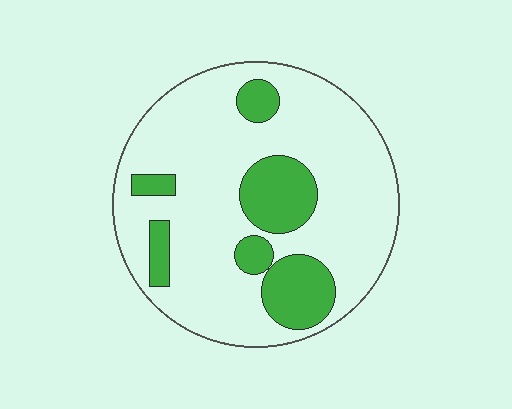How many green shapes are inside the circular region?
6.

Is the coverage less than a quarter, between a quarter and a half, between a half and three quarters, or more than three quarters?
Less than a quarter.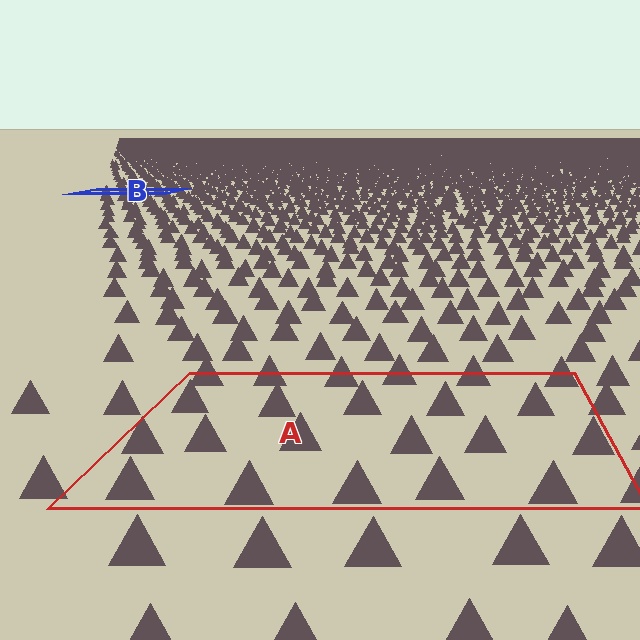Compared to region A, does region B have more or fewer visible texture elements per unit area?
Region B has more texture elements per unit area — they are packed more densely because it is farther away.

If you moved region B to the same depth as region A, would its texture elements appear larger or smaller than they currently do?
They would appear larger. At a closer depth, the same texture elements are projected at a bigger on-screen size.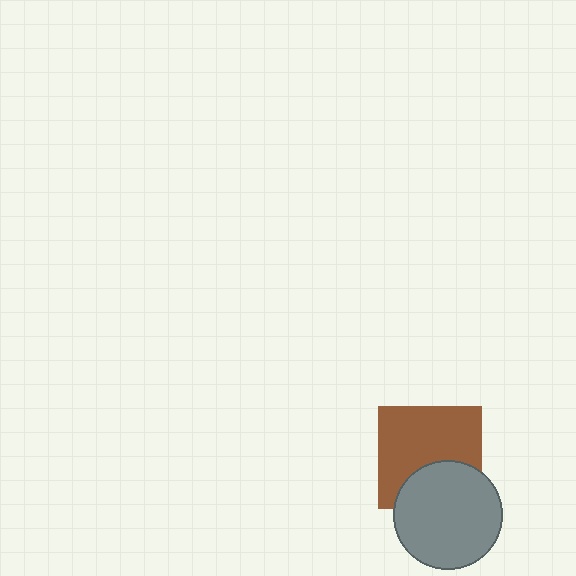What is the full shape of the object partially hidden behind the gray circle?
The partially hidden object is a brown square.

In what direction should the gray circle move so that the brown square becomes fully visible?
The gray circle should move down. That is the shortest direction to clear the overlap and leave the brown square fully visible.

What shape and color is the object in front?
The object in front is a gray circle.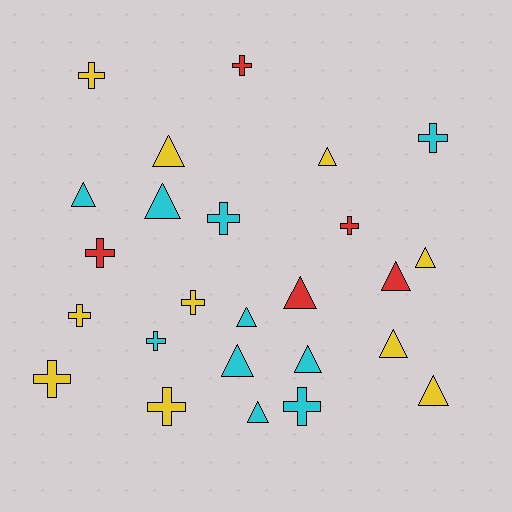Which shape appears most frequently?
Triangle, with 13 objects.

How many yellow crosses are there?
There are 5 yellow crosses.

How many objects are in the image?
There are 25 objects.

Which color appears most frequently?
Yellow, with 10 objects.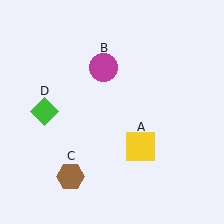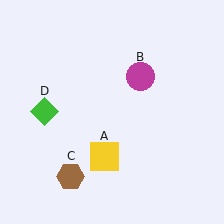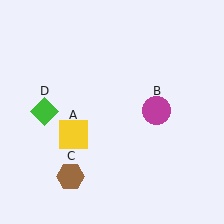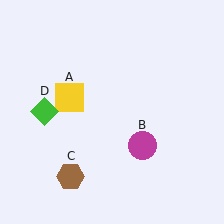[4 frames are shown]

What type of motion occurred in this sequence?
The yellow square (object A), magenta circle (object B) rotated clockwise around the center of the scene.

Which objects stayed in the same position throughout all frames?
Brown hexagon (object C) and green diamond (object D) remained stationary.